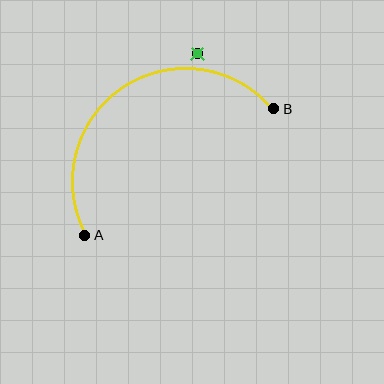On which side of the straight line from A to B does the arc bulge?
The arc bulges above and to the left of the straight line connecting A and B.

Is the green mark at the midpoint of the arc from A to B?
No — the green mark does not lie on the arc at all. It sits slightly outside the curve.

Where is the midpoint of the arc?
The arc midpoint is the point on the curve farthest from the straight line joining A and B. It sits above and to the left of that line.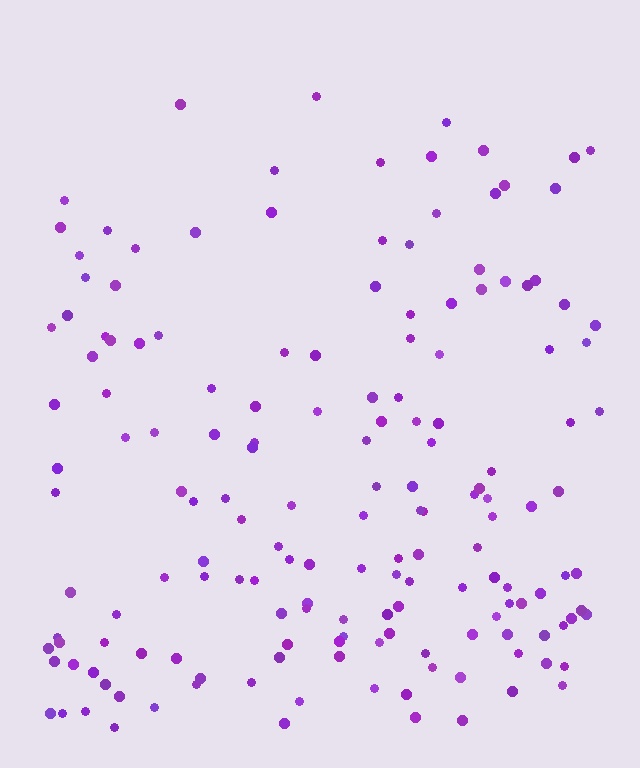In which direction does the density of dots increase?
From top to bottom, with the bottom side densest.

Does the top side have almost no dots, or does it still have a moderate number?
Still a moderate number, just noticeably fewer than the bottom.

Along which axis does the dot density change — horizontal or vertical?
Vertical.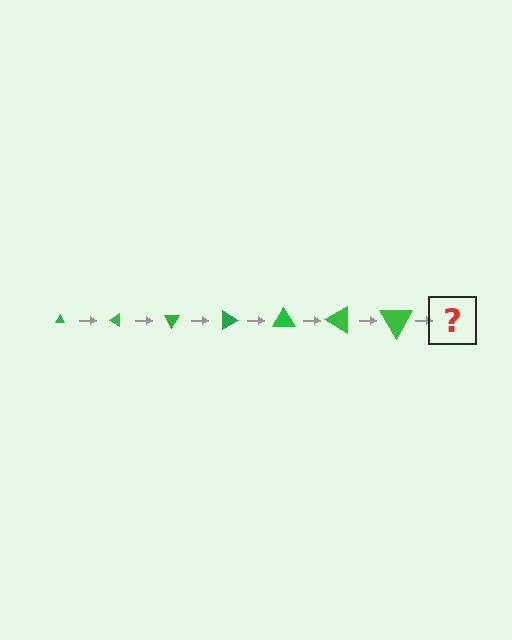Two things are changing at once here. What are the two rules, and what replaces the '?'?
The two rules are that the triangle grows larger each step and it rotates 30 degrees each step. The '?' should be a triangle, larger than the previous one and rotated 210 degrees from the start.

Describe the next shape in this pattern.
It should be a triangle, larger than the previous one and rotated 210 degrees from the start.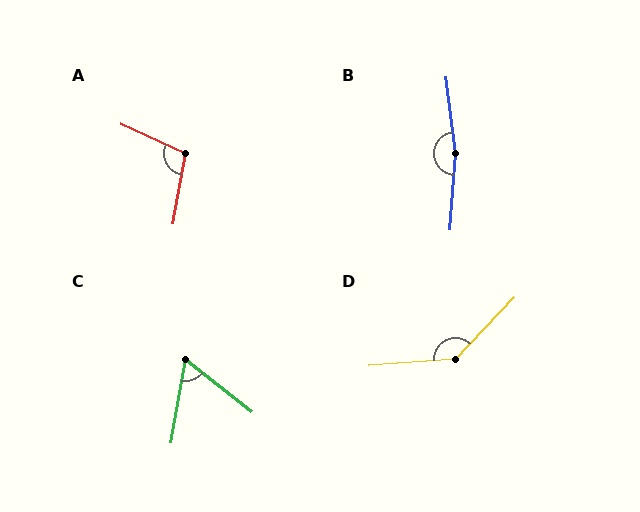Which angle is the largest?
B, at approximately 169 degrees.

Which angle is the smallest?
C, at approximately 62 degrees.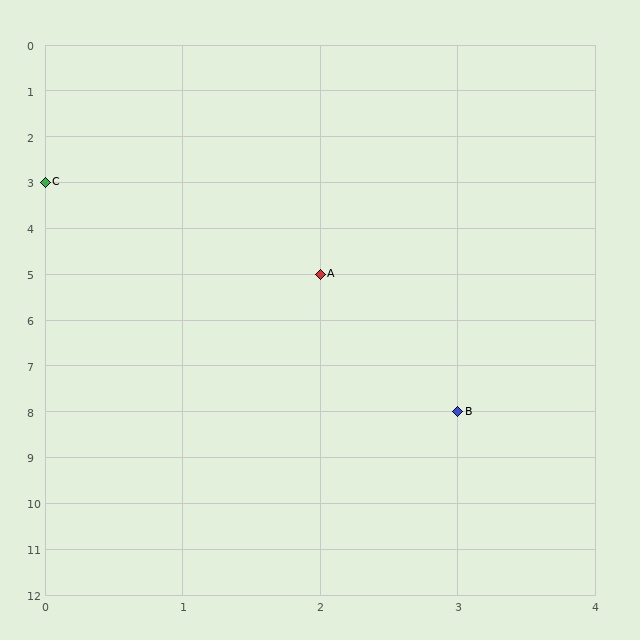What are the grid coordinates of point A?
Point A is at grid coordinates (2, 5).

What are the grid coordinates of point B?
Point B is at grid coordinates (3, 8).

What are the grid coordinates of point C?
Point C is at grid coordinates (0, 3).